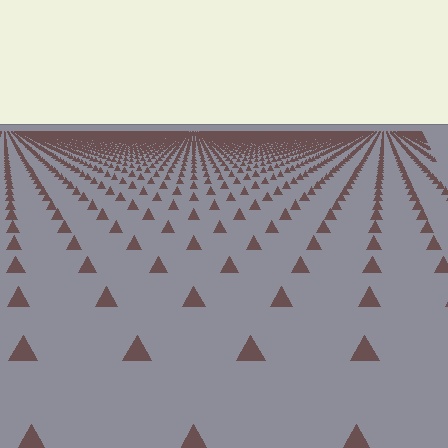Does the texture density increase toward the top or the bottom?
Density increases toward the top.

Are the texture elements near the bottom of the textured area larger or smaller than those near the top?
Larger. Near the bottom, elements are closer to the viewer and appear at a bigger on-screen size.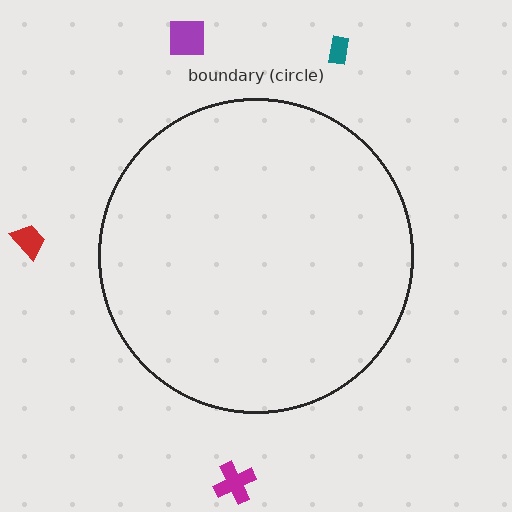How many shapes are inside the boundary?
0 inside, 4 outside.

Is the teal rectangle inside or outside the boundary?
Outside.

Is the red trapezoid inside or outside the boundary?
Outside.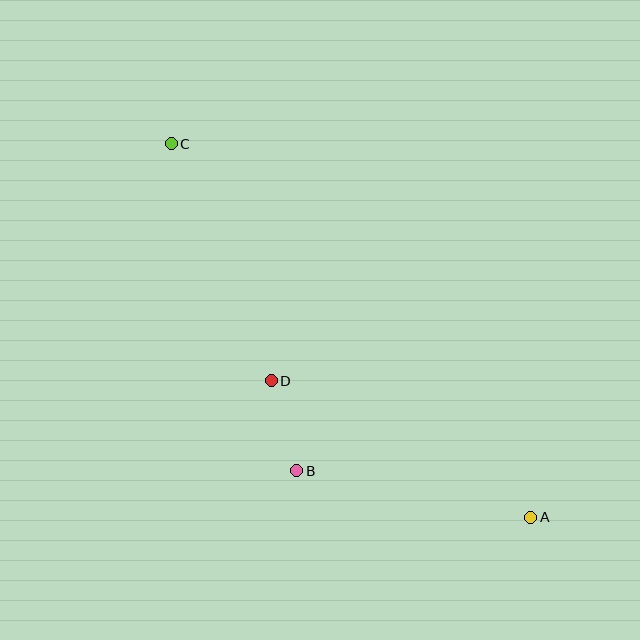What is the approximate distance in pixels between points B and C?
The distance between B and C is approximately 350 pixels.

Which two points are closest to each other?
Points B and D are closest to each other.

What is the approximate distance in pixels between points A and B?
The distance between A and B is approximately 238 pixels.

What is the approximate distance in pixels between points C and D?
The distance between C and D is approximately 257 pixels.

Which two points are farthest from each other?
Points A and C are farthest from each other.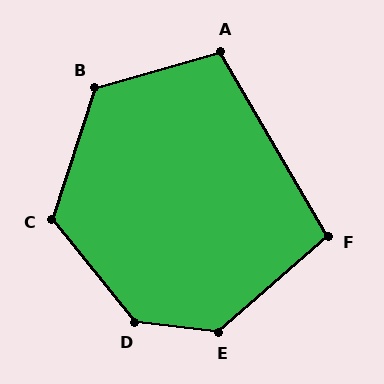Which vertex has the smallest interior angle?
F, at approximately 101 degrees.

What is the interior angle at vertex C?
Approximately 123 degrees (obtuse).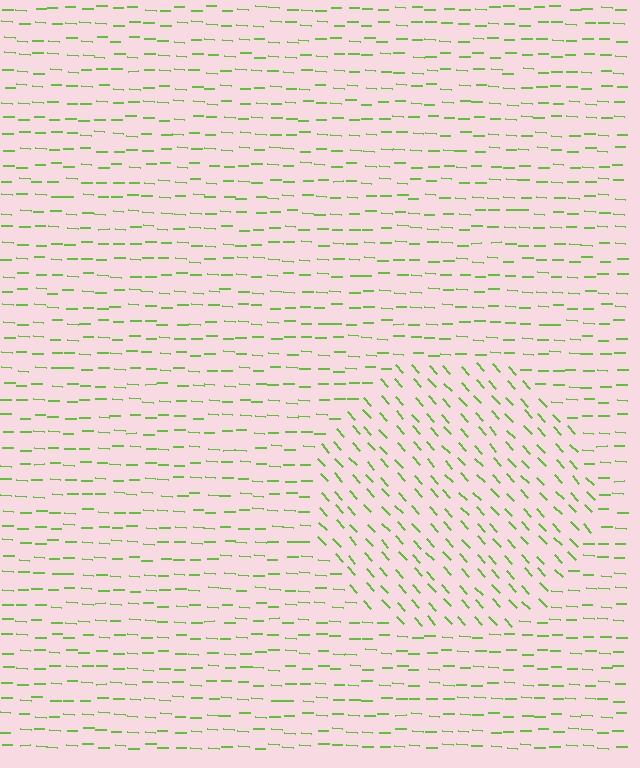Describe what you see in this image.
The image is filled with small lime line segments. A circle region in the image has lines oriented differently from the surrounding lines, creating a visible texture boundary.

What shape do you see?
I see a circle.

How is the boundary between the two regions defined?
The boundary is defined purely by a change in line orientation (approximately 45 degrees difference). All lines are the same color and thickness.